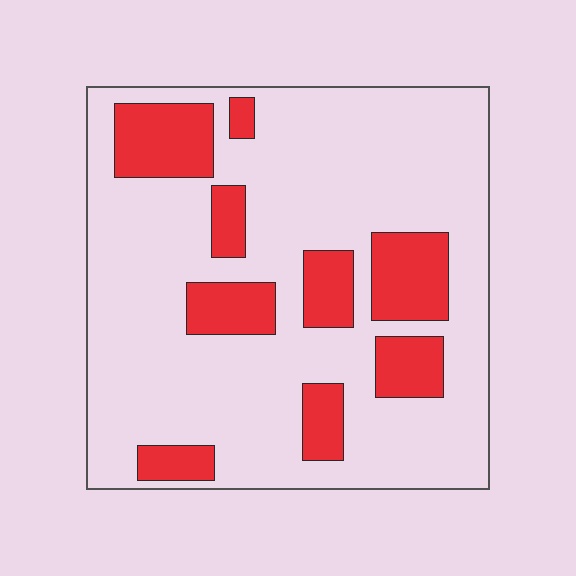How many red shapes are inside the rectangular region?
9.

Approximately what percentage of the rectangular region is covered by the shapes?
Approximately 25%.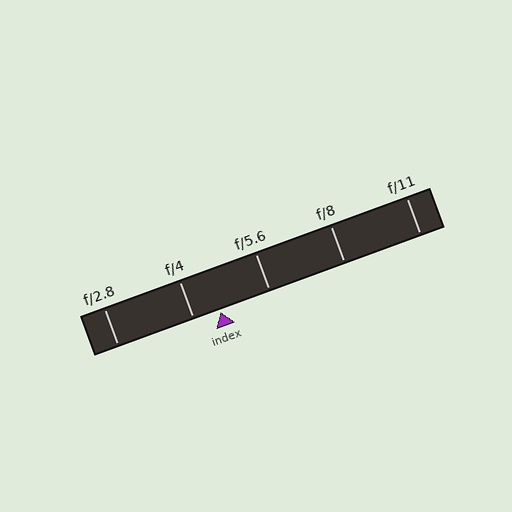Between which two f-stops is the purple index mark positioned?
The index mark is between f/4 and f/5.6.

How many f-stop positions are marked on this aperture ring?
There are 5 f-stop positions marked.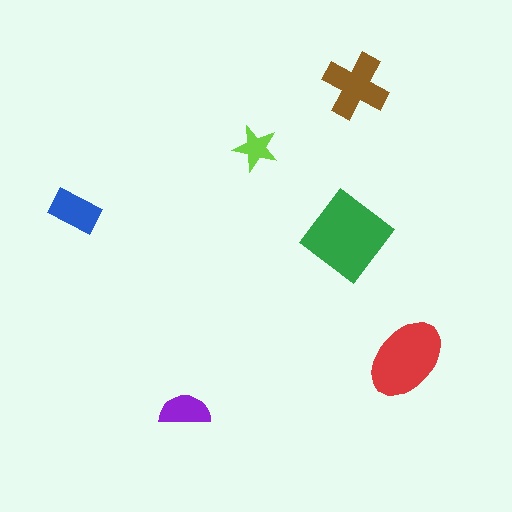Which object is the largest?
The green diamond.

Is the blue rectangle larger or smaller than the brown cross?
Smaller.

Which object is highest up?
The brown cross is topmost.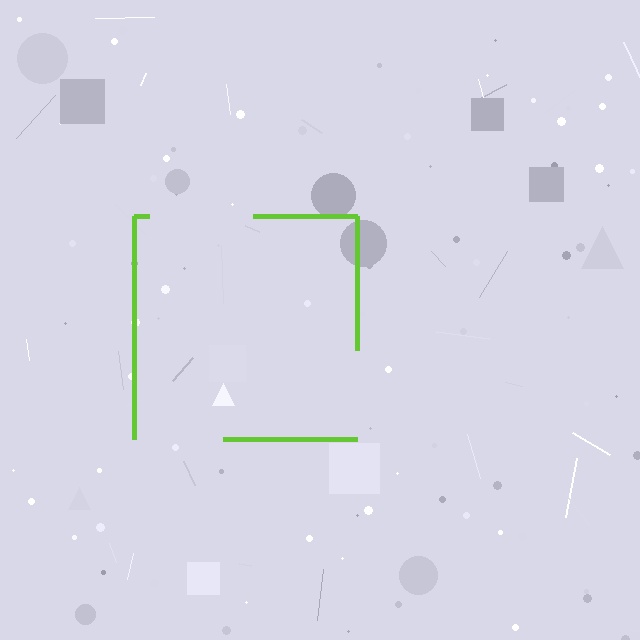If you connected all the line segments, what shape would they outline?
They would outline a square.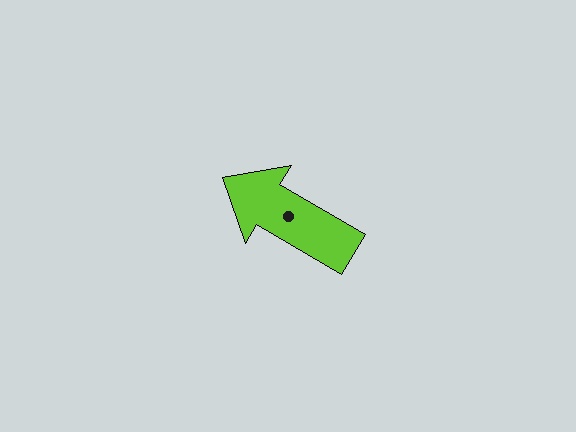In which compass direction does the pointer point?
Northwest.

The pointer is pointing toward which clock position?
Roughly 10 o'clock.